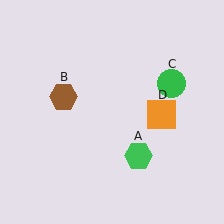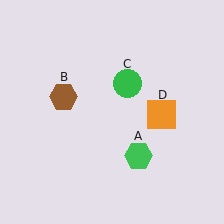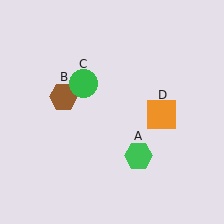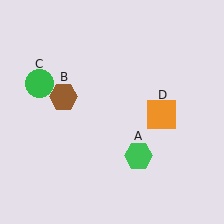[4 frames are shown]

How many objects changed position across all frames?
1 object changed position: green circle (object C).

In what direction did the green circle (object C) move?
The green circle (object C) moved left.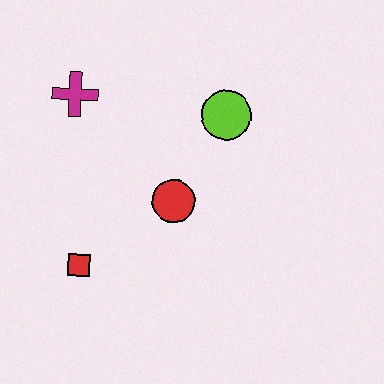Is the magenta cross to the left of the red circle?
Yes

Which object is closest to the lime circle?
The red circle is closest to the lime circle.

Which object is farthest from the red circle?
The magenta cross is farthest from the red circle.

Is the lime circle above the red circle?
Yes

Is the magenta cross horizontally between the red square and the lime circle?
No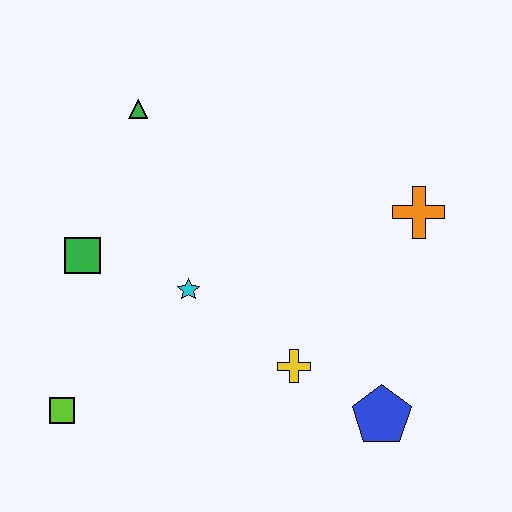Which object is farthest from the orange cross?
The lime square is farthest from the orange cross.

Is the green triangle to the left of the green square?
No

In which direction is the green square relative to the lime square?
The green square is above the lime square.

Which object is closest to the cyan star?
The green square is closest to the cyan star.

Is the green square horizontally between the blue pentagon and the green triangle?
No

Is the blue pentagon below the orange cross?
Yes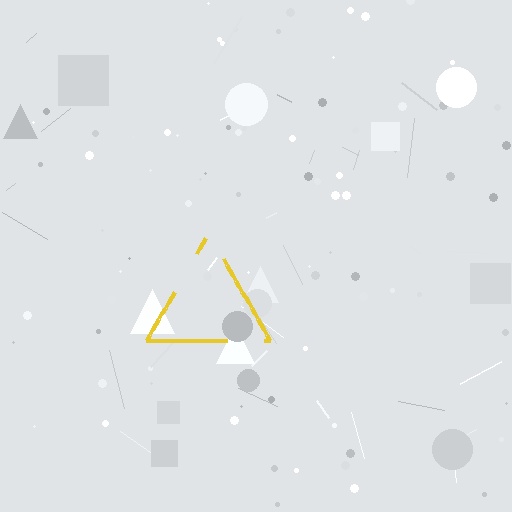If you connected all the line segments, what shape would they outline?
They would outline a triangle.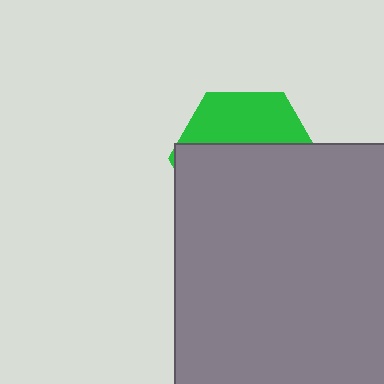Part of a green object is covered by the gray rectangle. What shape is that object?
It is a hexagon.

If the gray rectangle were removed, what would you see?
You would see the complete green hexagon.